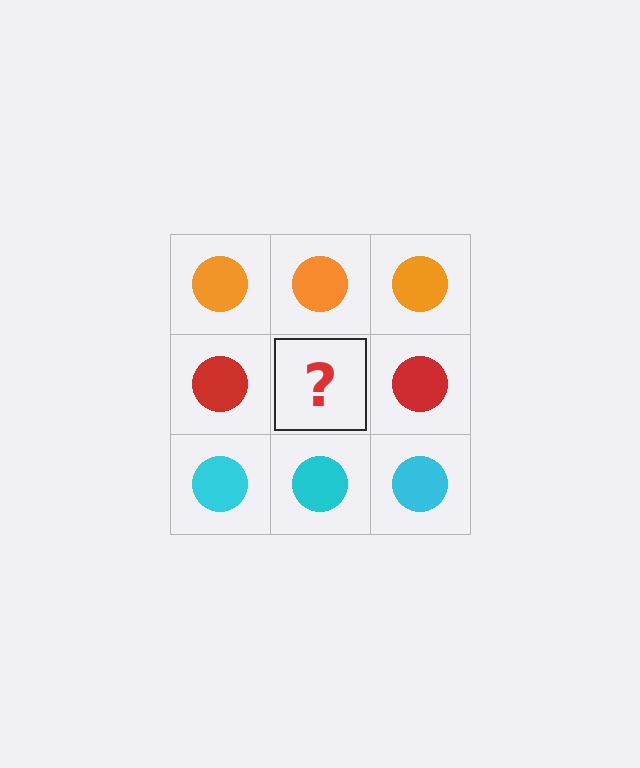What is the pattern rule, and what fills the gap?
The rule is that each row has a consistent color. The gap should be filled with a red circle.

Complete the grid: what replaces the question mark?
The question mark should be replaced with a red circle.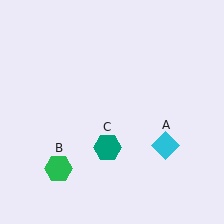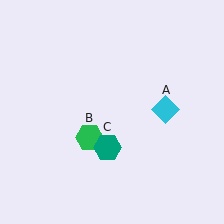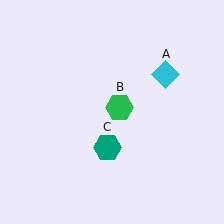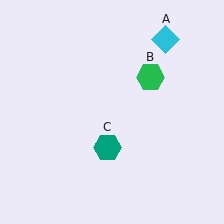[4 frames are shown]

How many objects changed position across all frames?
2 objects changed position: cyan diamond (object A), green hexagon (object B).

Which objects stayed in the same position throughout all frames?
Teal hexagon (object C) remained stationary.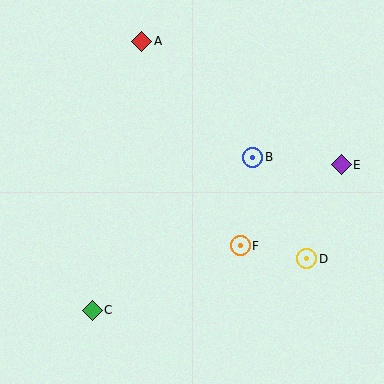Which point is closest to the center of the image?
Point B at (253, 157) is closest to the center.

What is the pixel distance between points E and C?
The distance between E and C is 288 pixels.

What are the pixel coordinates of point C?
Point C is at (92, 310).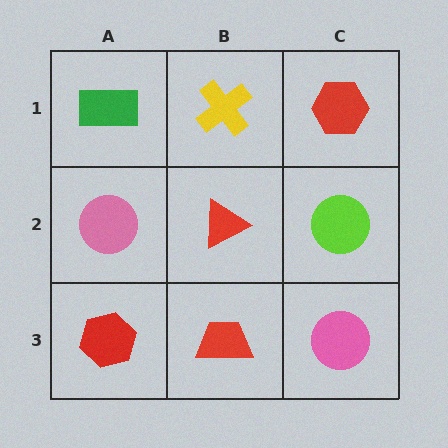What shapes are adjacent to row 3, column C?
A lime circle (row 2, column C), a red trapezoid (row 3, column B).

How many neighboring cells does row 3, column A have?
2.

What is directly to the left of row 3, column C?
A red trapezoid.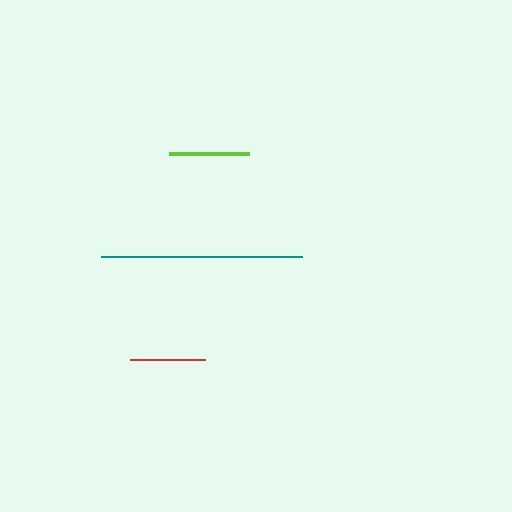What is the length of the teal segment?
The teal segment is approximately 201 pixels long.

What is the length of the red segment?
The red segment is approximately 76 pixels long.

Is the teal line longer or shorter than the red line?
The teal line is longer than the red line.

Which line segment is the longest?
The teal line is the longest at approximately 201 pixels.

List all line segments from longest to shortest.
From longest to shortest: teal, lime, red.